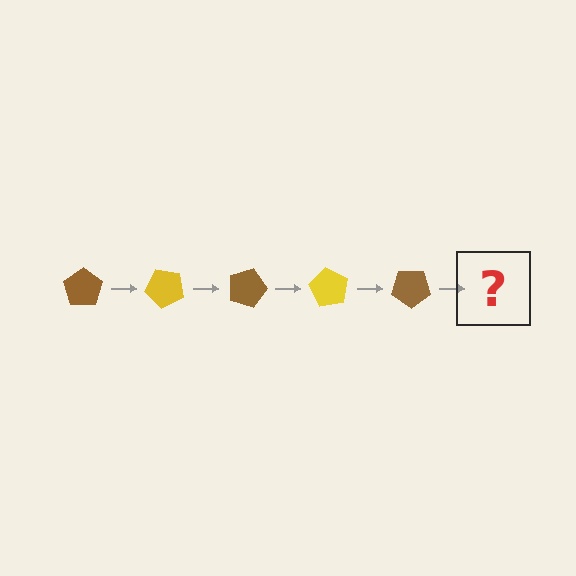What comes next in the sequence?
The next element should be a yellow pentagon, rotated 225 degrees from the start.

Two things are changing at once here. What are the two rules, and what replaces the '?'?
The two rules are that it rotates 45 degrees each step and the color cycles through brown and yellow. The '?' should be a yellow pentagon, rotated 225 degrees from the start.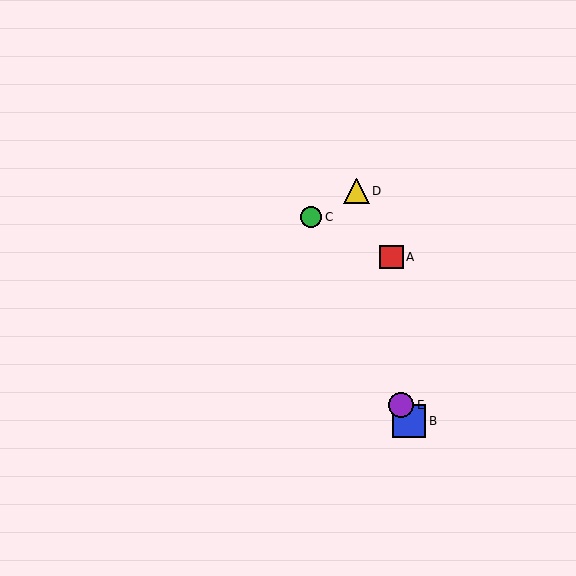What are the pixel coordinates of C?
Object C is at (311, 217).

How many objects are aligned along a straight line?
3 objects (B, C, E) are aligned along a straight line.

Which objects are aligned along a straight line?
Objects B, C, E are aligned along a straight line.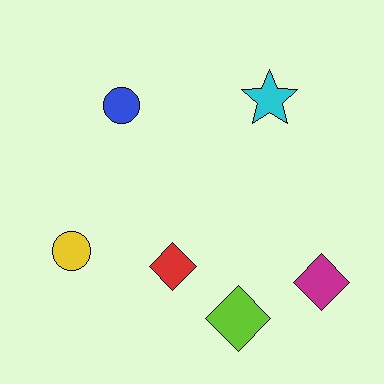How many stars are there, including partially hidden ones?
There is 1 star.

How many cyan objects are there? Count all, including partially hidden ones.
There is 1 cyan object.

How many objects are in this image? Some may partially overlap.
There are 6 objects.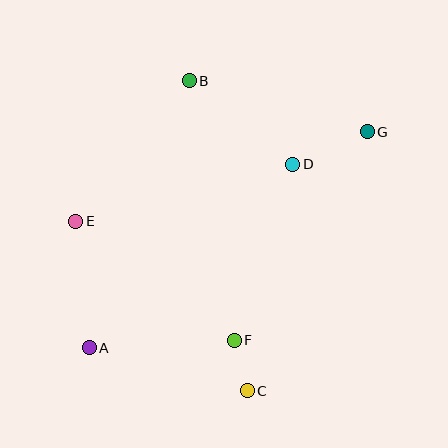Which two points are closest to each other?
Points C and F are closest to each other.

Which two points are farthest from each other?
Points A and G are farthest from each other.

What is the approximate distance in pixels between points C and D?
The distance between C and D is approximately 231 pixels.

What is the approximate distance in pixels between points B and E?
The distance between B and E is approximately 181 pixels.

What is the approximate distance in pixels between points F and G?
The distance between F and G is approximately 247 pixels.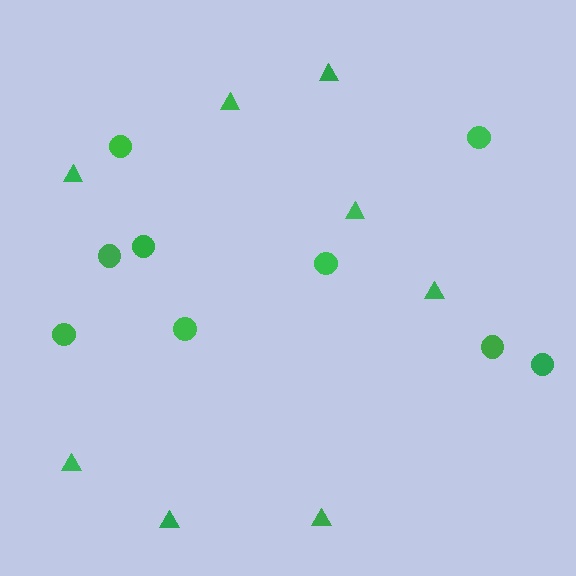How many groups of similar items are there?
There are 2 groups: one group of triangles (8) and one group of circles (9).